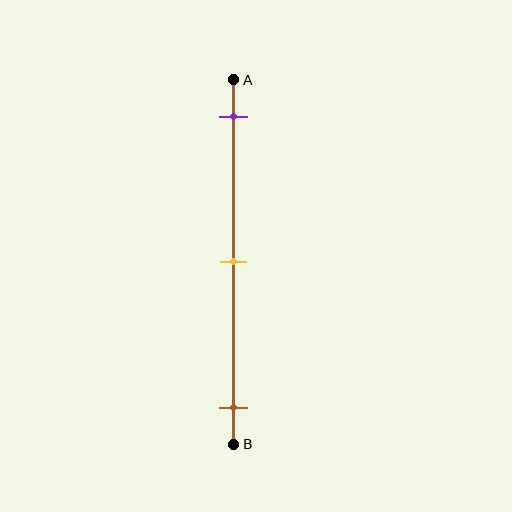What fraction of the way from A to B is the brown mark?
The brown mark is approximately 90% (0.9) of the way from A to B.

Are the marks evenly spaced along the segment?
Yes, the marks are approximately evenly spaced.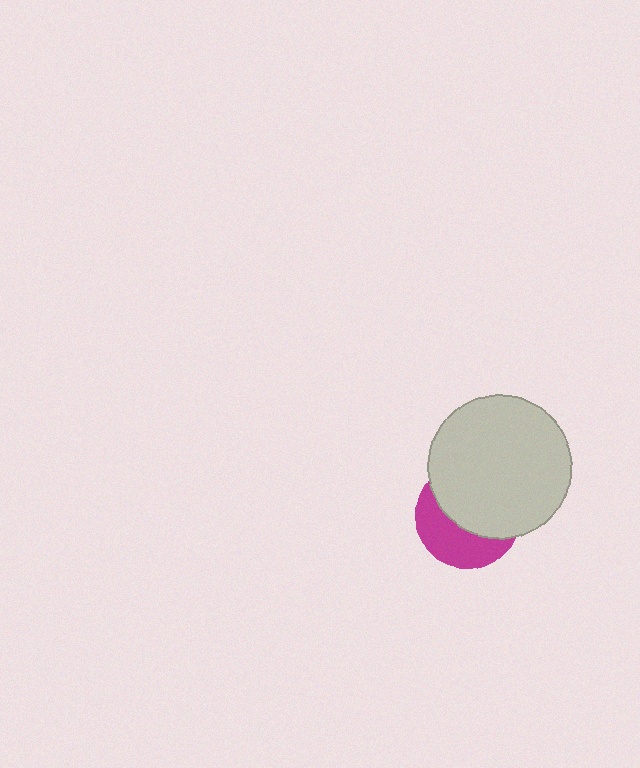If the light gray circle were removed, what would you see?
You would see the complete magenta circle.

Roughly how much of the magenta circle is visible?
A small part of it is visible (roughly 42%).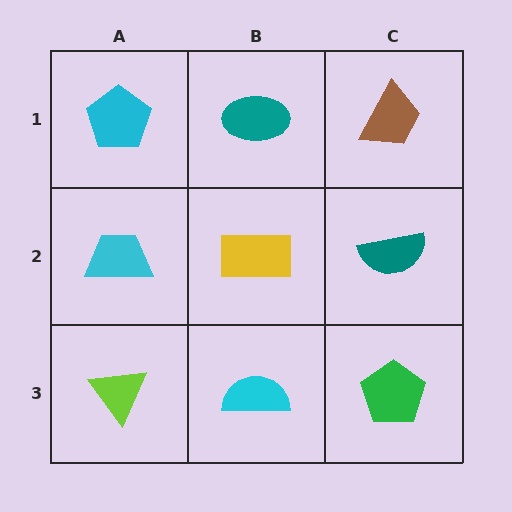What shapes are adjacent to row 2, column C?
A brown trapezoid (row 1, column C), a green pentagon (row 3, column C), a yellow rectangle (row 2, column B).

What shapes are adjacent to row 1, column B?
A yellow rectangle (row 2, column B), a cyan pentagon (row 1, column A), a brown trapezoid (row 1, column C).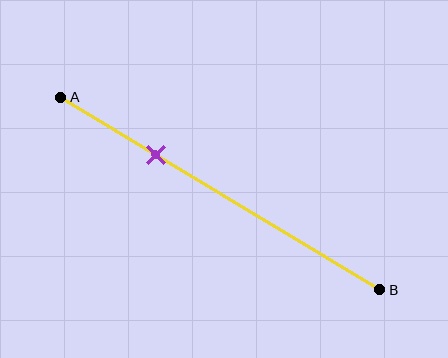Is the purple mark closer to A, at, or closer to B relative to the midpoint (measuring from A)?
The purple mark is closer to point A than the midpoint of segment AB.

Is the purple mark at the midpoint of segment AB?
No, the mark is at about 30% from A, not at the 50% midpoint.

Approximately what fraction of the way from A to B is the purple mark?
The purple mark is approximately 30% of the way from A to B.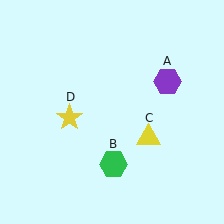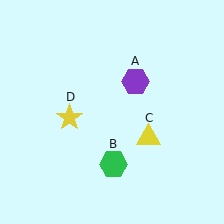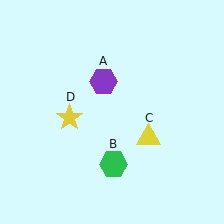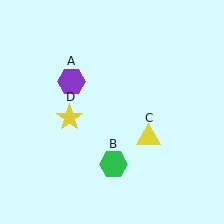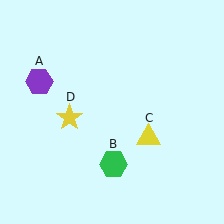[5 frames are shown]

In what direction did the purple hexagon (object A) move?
The purple hexagon (object A) moved left.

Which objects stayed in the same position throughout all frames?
Green hexagon (object B) and yellow triangle (object C) and yellow star (object D) remained stationary.